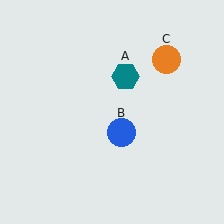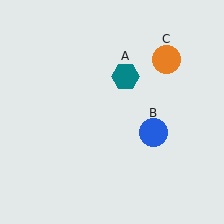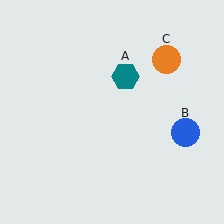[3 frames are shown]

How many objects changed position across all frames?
1 object changed position: blue circle (object B).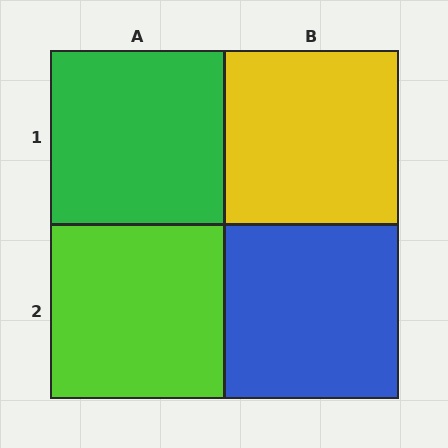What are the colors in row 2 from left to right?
Lime, blue.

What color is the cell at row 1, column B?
Yellow.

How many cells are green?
1 cell is green.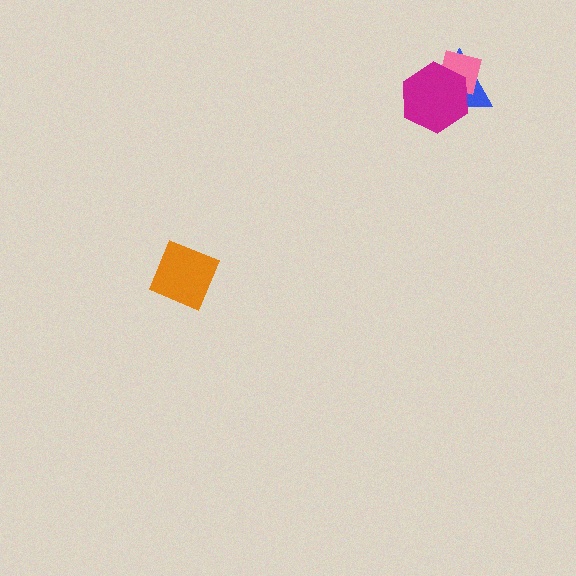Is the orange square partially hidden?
No, no other shape covers it.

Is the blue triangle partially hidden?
Yes, it is partially covered by another shape.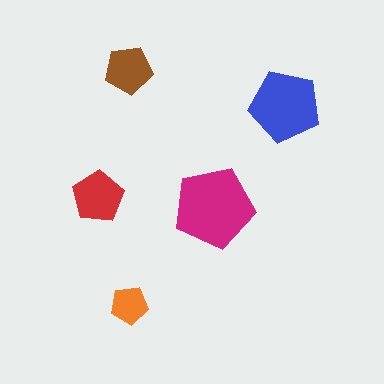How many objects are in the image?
There are 5 objects in the image.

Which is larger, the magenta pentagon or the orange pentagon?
The magenta one.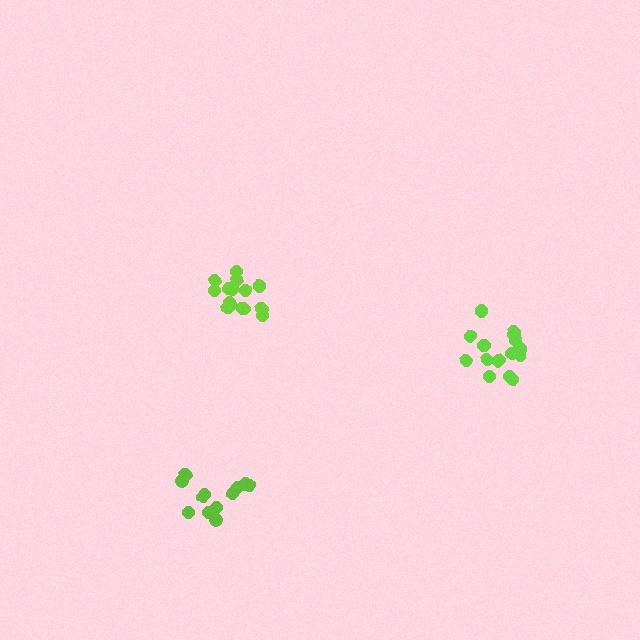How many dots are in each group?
Group 1: 12 dots, Group 2: 16 dots, Group 3: 16 dots (44 total).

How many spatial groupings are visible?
There are 3 spatial groupings.